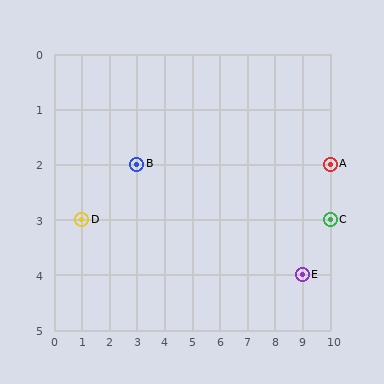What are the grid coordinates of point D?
Point D is at grid coordinates (1, 3).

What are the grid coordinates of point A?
Point A is at grid coordinates (10, 2).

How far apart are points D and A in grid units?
Points D and A are 9 columns and 1 row apart (about 9.1 grid units diagonally).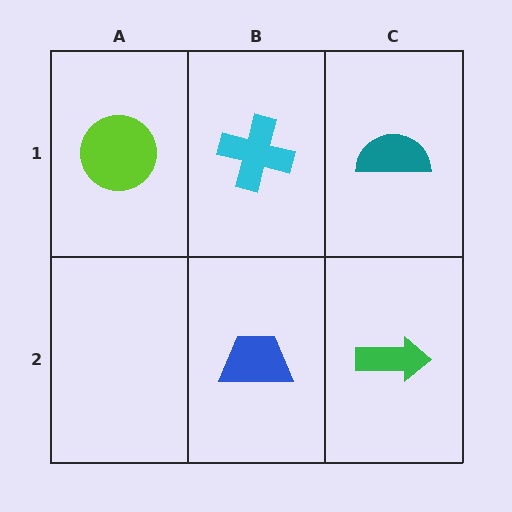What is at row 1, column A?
A lime circle.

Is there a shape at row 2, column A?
No, that cell is empty.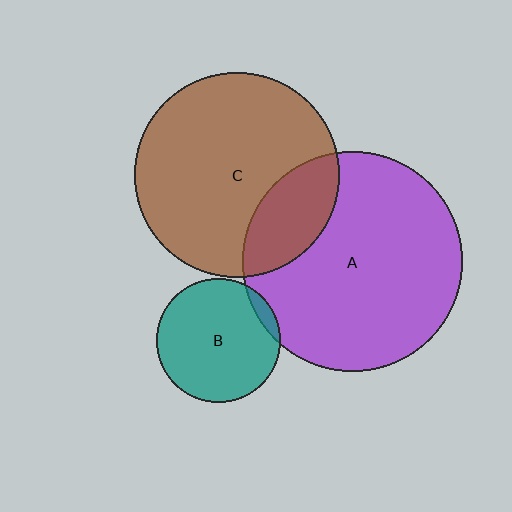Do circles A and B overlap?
Yes.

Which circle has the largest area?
Circle A (purple).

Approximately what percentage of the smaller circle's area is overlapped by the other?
Approximately 5%.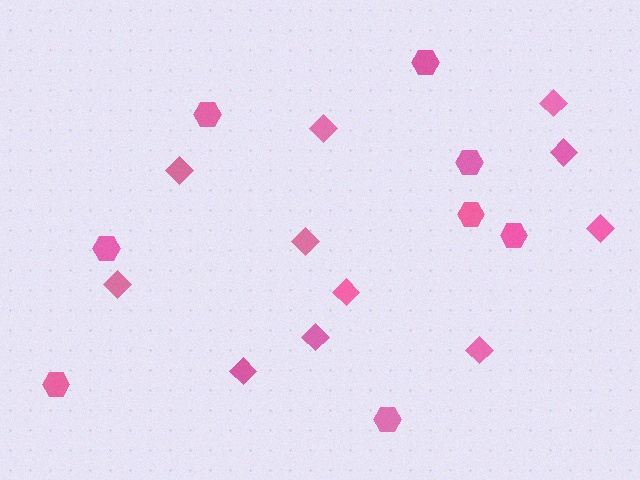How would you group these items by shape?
There are 2 groups: one group of hexagons (8) and one group of diamonds (11).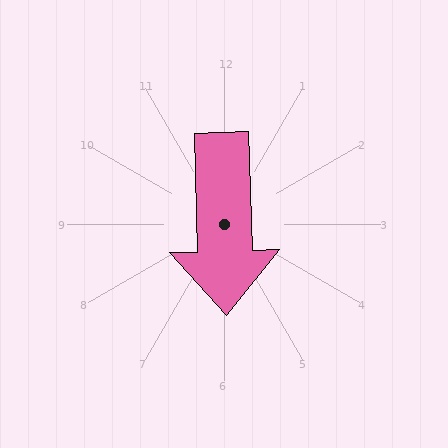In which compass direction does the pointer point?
South.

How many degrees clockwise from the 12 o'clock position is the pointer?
Approximately 178 degrees.